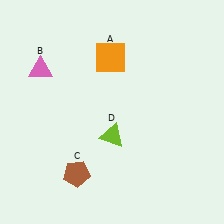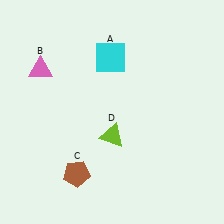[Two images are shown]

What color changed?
The square (A) changed from orange in Image 1 to cyan in Image 2.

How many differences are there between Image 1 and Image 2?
There is 1 difference between the two images.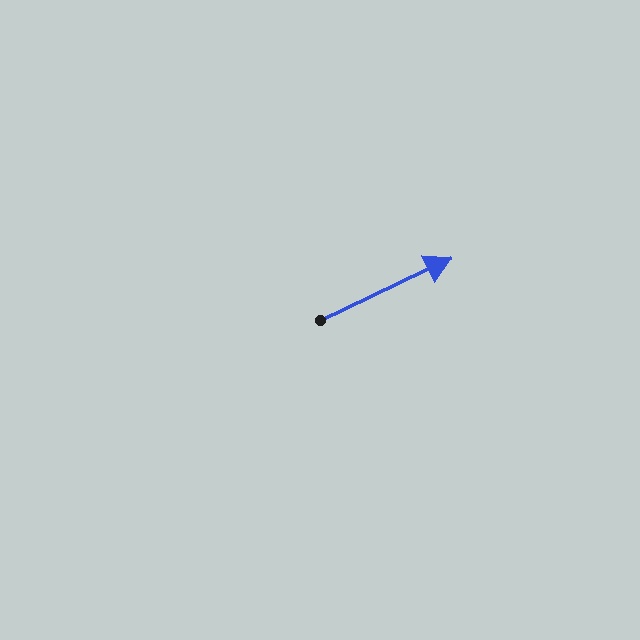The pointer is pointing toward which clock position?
Roughly 2 o'clock.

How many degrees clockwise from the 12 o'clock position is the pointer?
Approximately 65 degrees.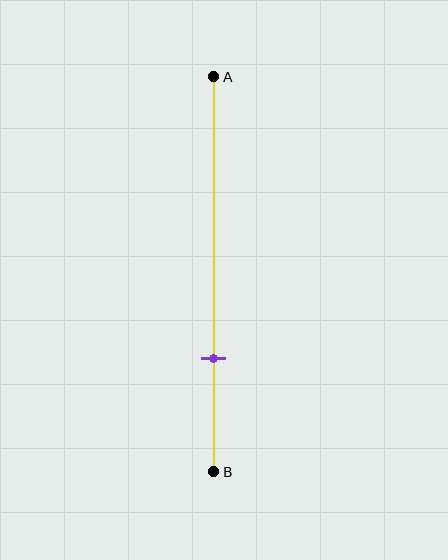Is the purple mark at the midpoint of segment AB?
No, the mark is at about 70% from A, not at the 50% midpoint.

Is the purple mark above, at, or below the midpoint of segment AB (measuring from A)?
The purple mark is below the midpoint of segment AB.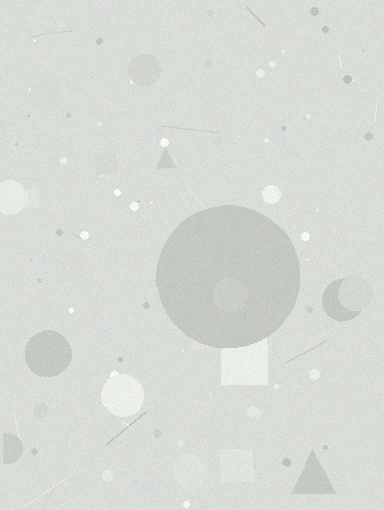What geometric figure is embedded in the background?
A circle is embedded in the background.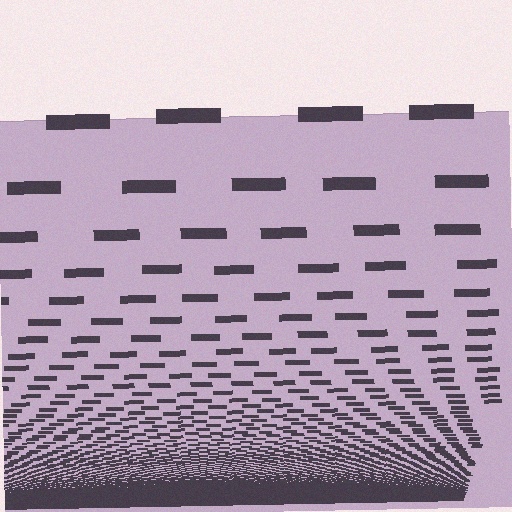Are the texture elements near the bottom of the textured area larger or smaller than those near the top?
Smaller. The gradient is inverted — elements near the bottom are smaller and denser.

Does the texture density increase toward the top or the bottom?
Density increases toward the bottom.